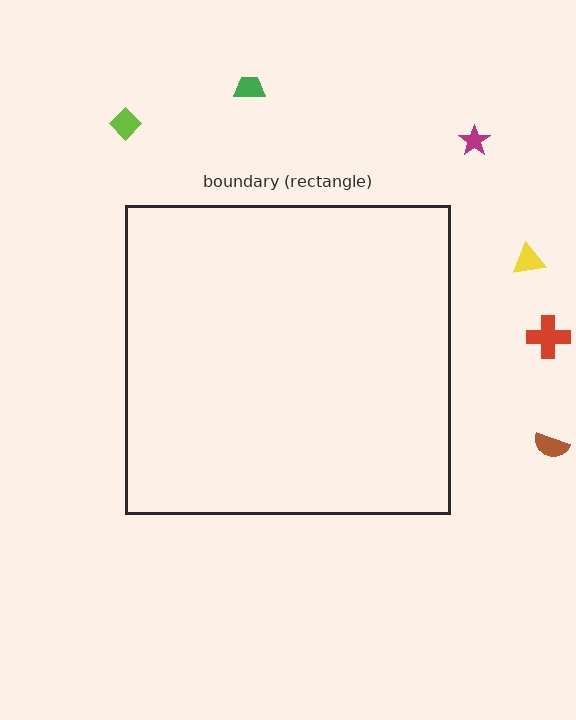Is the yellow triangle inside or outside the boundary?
Outside.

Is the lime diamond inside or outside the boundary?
Outside.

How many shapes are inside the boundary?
0 inside, 6 outside.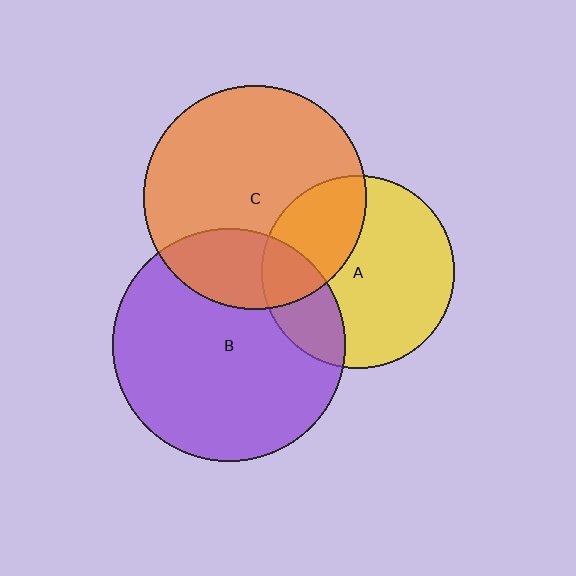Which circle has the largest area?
Circle B (purple).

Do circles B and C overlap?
Yes.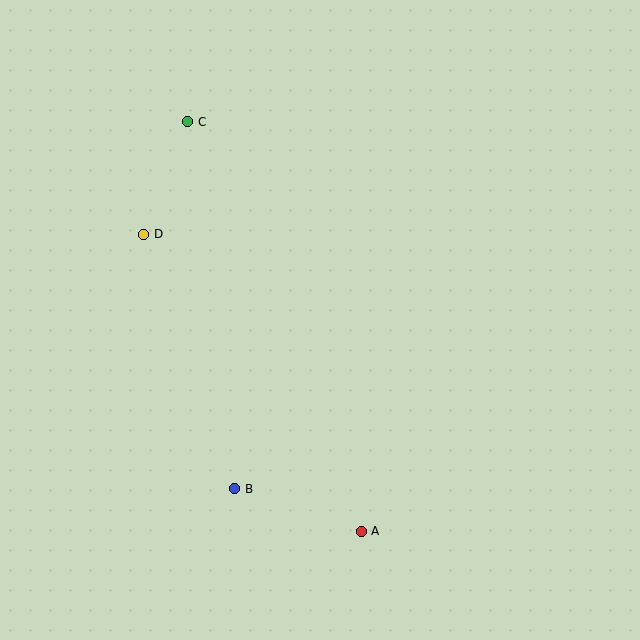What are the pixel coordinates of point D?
Point D is at (144, 234).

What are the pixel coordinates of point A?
Point A is at (361, 531).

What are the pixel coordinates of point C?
Point C is at (188, 122).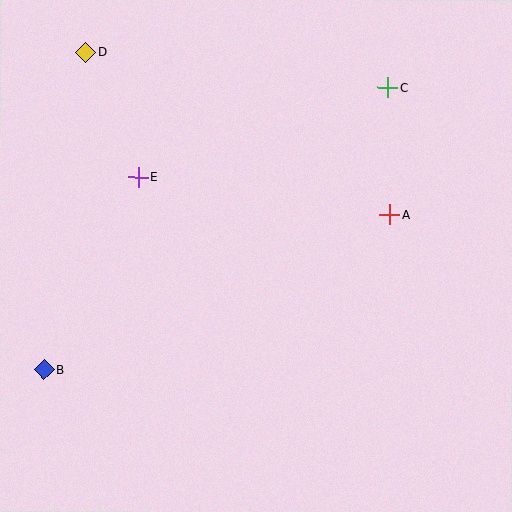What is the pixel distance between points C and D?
The distance between C and D is 304 pixels.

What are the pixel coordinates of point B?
Point B is at (44, 370).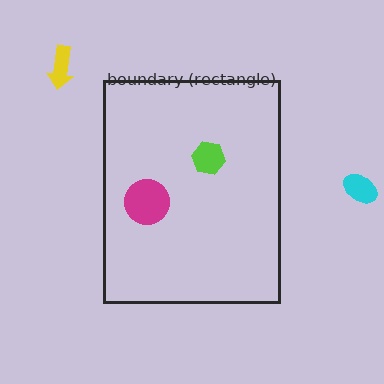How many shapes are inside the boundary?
2 inside, 2 outside.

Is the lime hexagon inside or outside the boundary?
Inside.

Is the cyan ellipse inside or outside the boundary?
Outside.